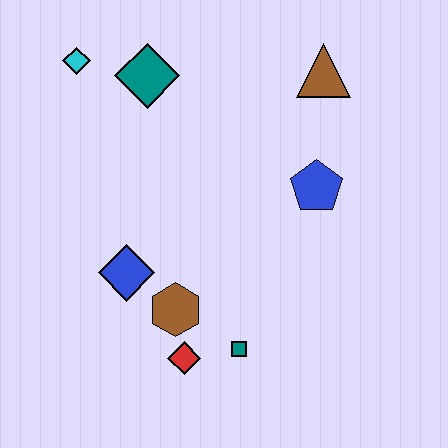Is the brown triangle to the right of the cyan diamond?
Yes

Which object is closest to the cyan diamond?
The teal diamond is closest to the cyan diamond.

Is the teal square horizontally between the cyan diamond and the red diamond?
No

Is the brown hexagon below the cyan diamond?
Yes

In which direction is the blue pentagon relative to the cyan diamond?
The blue pentagon is to the right of the cyan diamond.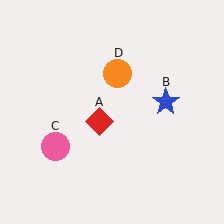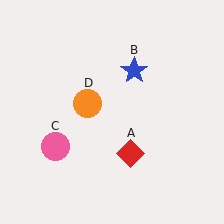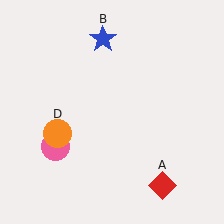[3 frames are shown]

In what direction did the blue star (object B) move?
The blue star (object B) moved up and to the left.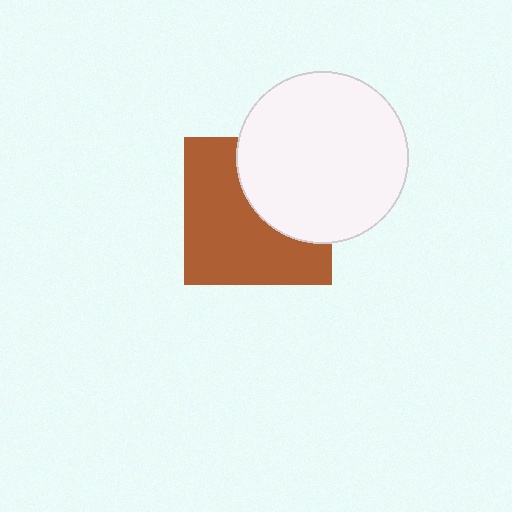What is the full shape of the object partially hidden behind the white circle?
The partially hidden object is a brown square.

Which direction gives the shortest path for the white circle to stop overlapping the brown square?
Moving toward the upper-right gives the shortest separation.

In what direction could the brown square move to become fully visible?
The brown square could move toward the lower-left. That would shift it out from behind the white circle entirely.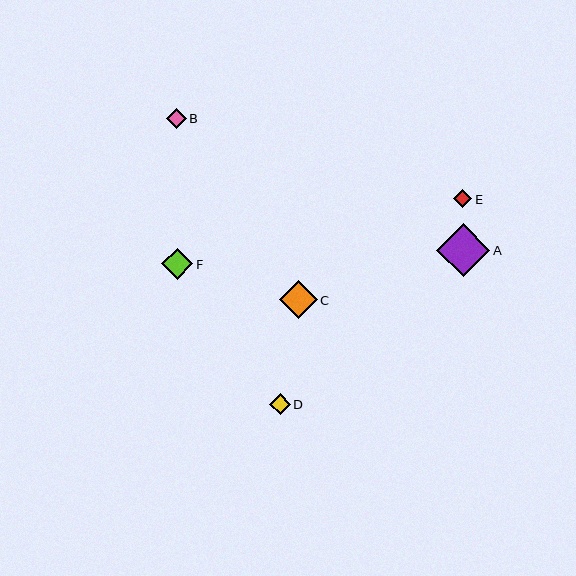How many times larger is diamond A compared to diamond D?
Diamond A is approximately 2.6 times the size of diamond D.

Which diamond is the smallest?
Diamond E is the smallest with a size of approximately 18 pixels.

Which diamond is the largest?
Diamond A is the largest with a size of approximately 54 pixels.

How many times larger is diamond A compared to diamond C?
Diamond A is approximately 1.4 times the size of diamond C.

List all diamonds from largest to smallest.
From largest to smallest: A, C, F, D, B, E.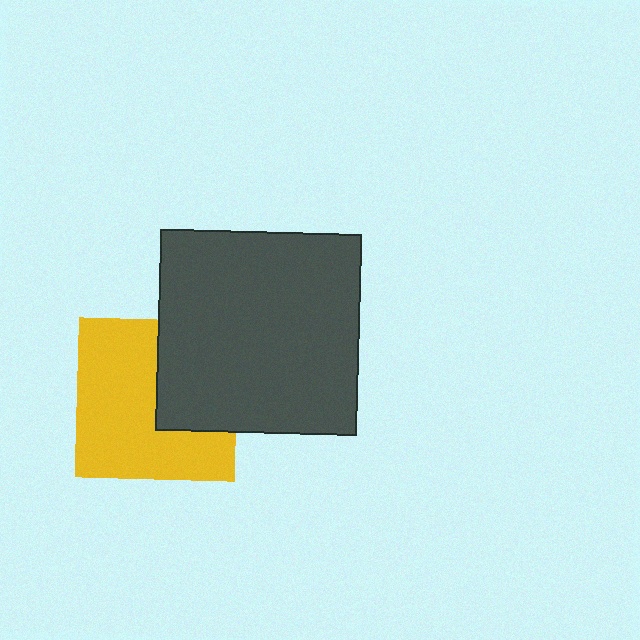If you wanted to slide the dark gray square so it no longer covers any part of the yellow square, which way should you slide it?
Slide it right — that is the most direct way to separate the two shapes.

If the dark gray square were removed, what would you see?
You would see the complete yellow square.